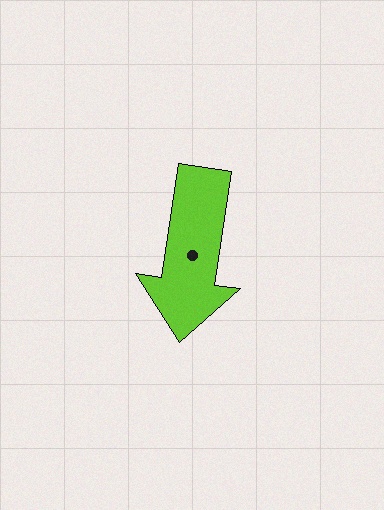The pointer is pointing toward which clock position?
Roughly 6 o'clock.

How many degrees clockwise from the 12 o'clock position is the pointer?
Approximately 188 degrees.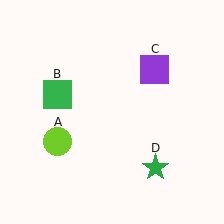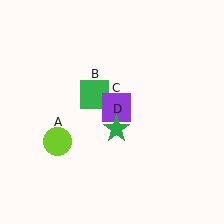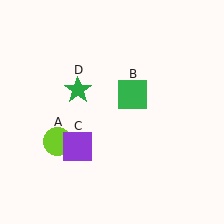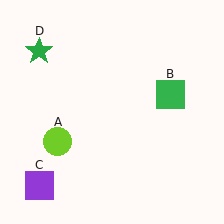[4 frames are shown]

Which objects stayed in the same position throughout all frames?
Lime circle (object A) remained stationary.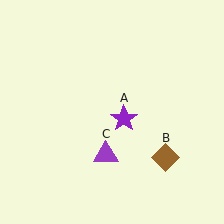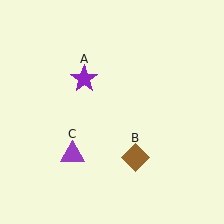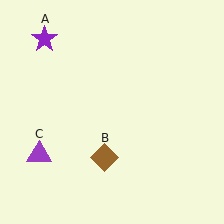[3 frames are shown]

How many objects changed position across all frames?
3 objects changed position: purple star (object A), brown diamond (object B), purple triangle (object C).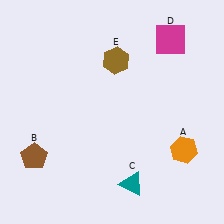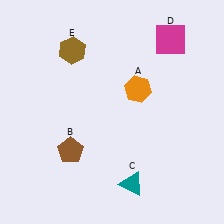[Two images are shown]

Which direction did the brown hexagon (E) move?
The brown hexagon (E) moved left.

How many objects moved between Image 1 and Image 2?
3 objects moved between the two images.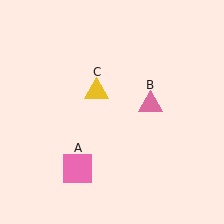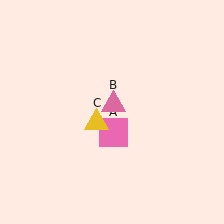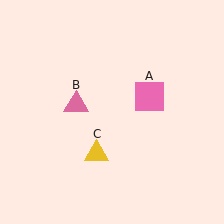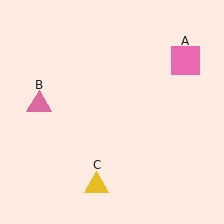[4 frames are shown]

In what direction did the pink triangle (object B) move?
The pink triangle (object B) moved left.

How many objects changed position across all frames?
3 objects changed position: pink square (object A), pink triangle (object B), yellow triangle (object C).